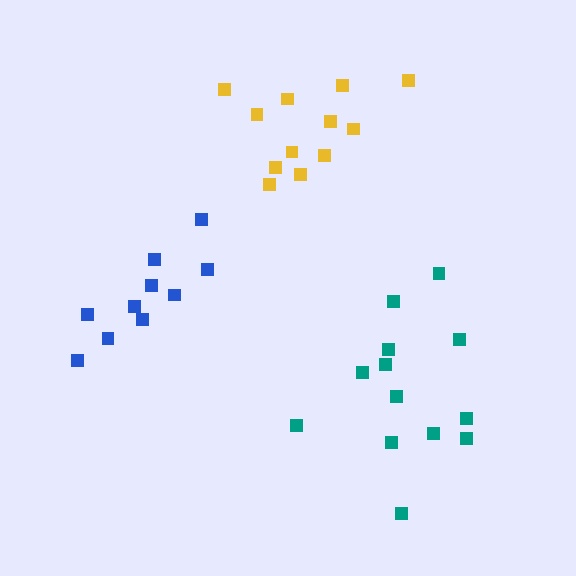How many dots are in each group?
Group 1: 12 dots, Group 2: 13 dots, Group 3: 10 dots (35 total).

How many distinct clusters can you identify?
There are 3 distinct clusters.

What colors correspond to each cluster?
The clusters are colored: yellow, teal, blue.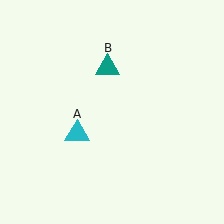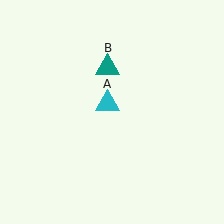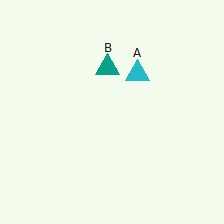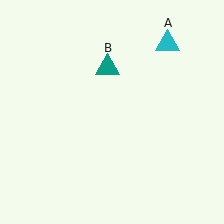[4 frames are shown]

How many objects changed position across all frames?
1 object changed position: cyan triangle (object A).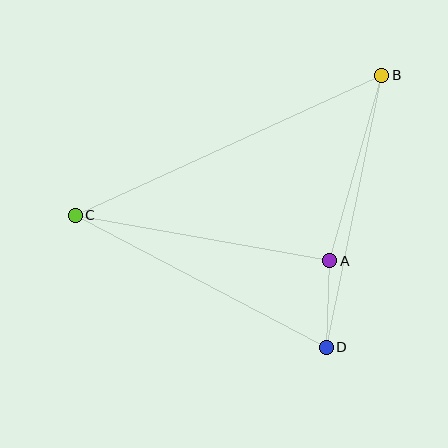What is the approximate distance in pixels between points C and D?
The distance between C and D is approximately 283 pixels.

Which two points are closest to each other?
Points A and D are closest to each other.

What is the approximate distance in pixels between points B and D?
The distance between B and D is approximately 277 pixels.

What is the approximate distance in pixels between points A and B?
The distance between A and B is approximately 193 pixels.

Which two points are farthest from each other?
Points B and C are farthest from each other.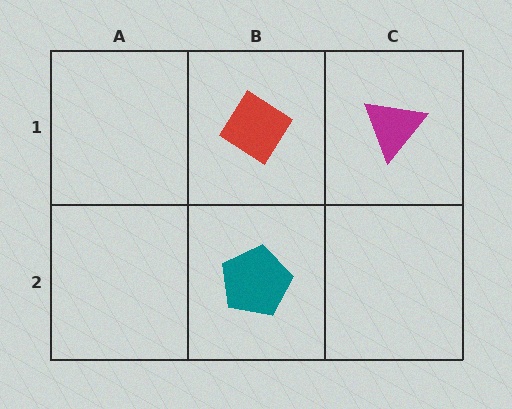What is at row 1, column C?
A magenta triangle.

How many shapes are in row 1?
2 shapes.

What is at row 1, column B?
A red diamond.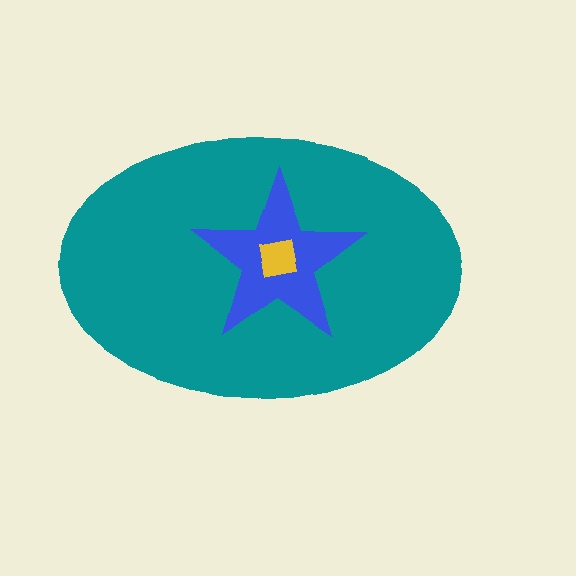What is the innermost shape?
The yellow square.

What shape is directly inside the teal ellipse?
The blue star.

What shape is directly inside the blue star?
The yellow square.